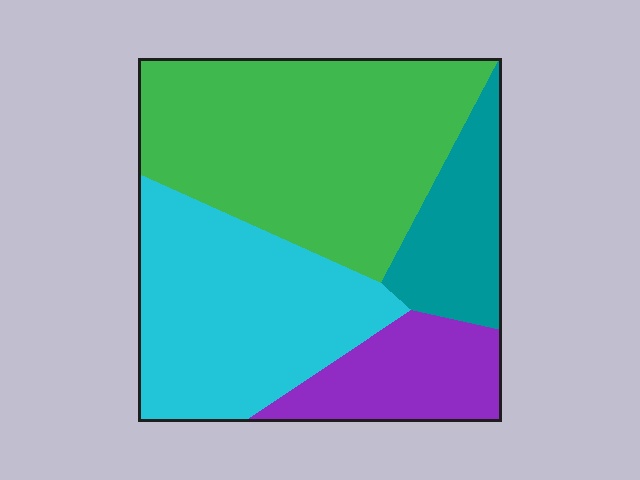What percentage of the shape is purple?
Purple takes up about one eighth (1/8) of the shape.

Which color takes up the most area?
Green, at roughly 40%.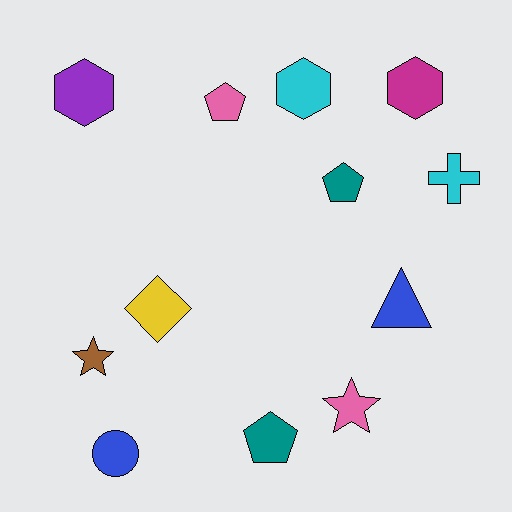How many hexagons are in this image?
There are 3 hexagons.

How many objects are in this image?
There are 12 objects.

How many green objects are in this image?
There are no green objects.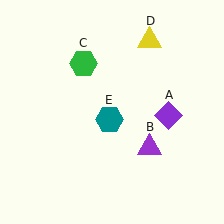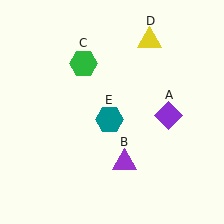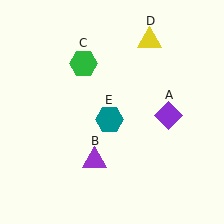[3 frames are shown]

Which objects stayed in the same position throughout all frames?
Purple diamond (object A) and green hexagon (object C) and yellow triangle (object D) and teal hexagon (object E) remained stationary.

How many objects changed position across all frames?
1 object changed position: purple triangle (object B).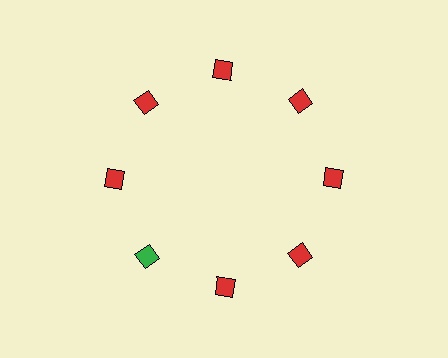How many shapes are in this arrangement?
There are 8 shapes arranged in a ring pattern.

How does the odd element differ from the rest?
It has a different color: green instead of red.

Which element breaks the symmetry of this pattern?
The green diamond at roughly the 8 o'clock position breaks the symmetry. All other shapes are red diamonds.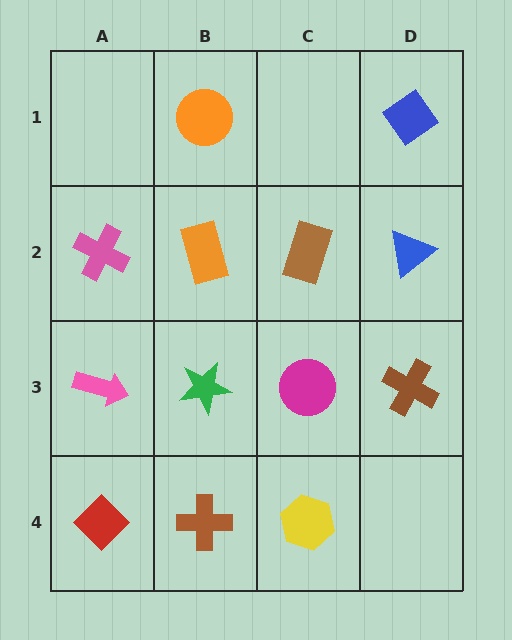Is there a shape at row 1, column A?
No, that cell is empty.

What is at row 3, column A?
A pink arrow.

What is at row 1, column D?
A blue diamond.